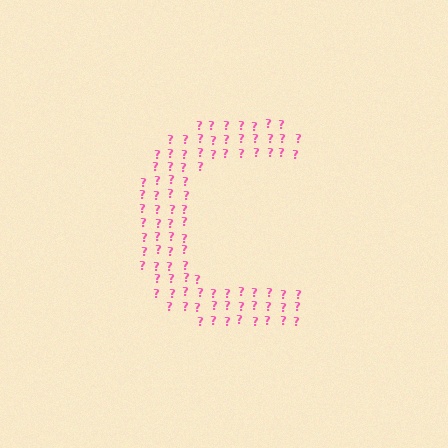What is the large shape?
The large shape is the letter C.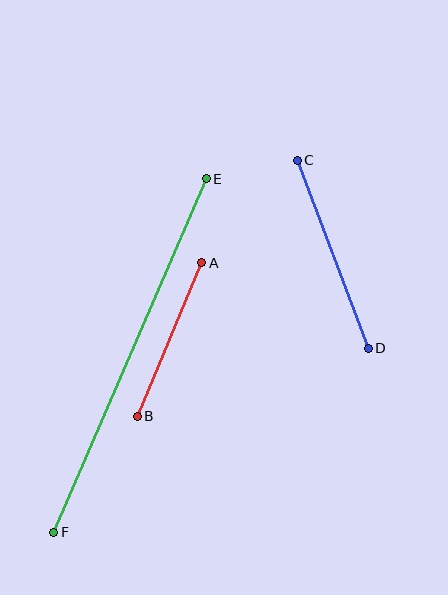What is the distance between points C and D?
The distance is approximately 201 pixels.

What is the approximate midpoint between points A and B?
The midpoint is at approximately (170, 340) pixels.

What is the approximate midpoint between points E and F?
The midpoint is at approximately (130, 356) pixels.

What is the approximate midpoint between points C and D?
The midpoint is at approximately (333, 254) pixels.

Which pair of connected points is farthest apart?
Points E and F are farthest apart.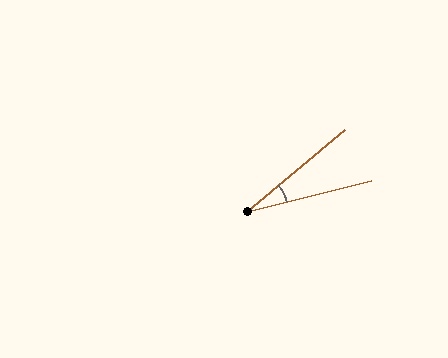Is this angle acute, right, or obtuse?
It is acute.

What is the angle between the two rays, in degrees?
Approximately 26 degrees.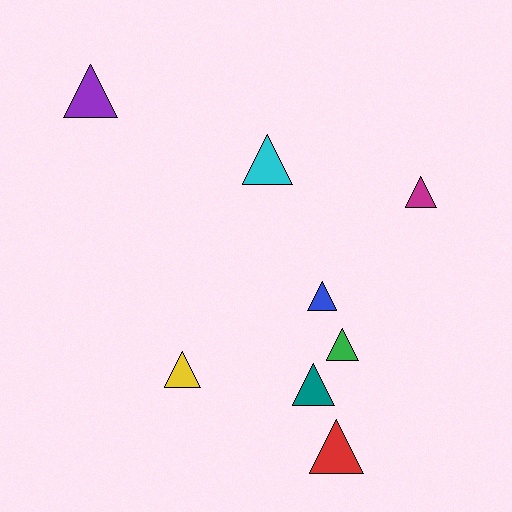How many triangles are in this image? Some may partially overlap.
There are 8 triangles.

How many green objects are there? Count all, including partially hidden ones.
There is 1 green object.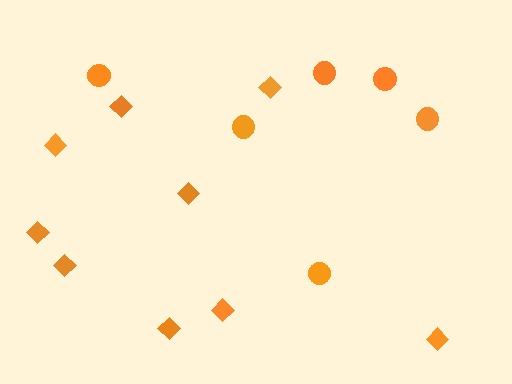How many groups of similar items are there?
There are 2 groups: one group of diamonds (9) and one group of circles (6).